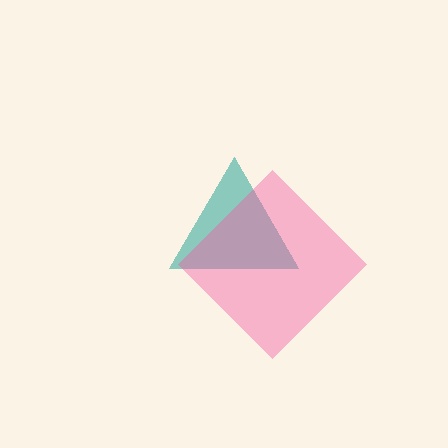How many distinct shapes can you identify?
There are 2 distinct shapes: a teal triangle, a pink diamond.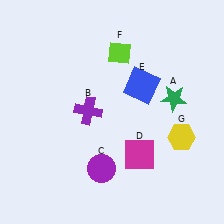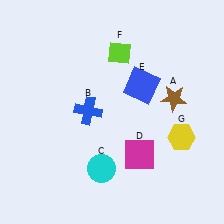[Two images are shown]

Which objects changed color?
A changed from green to brown. B changed from purple to blue. C changed from purple to cyan.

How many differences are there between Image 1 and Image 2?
There are 3 differences between the two images.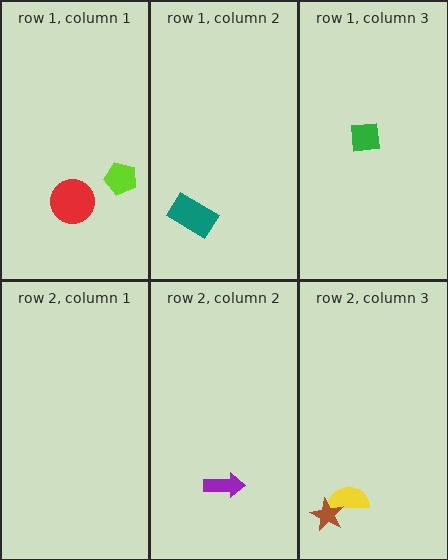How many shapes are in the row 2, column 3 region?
2.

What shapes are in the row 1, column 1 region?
The lime pentagon, the red circle.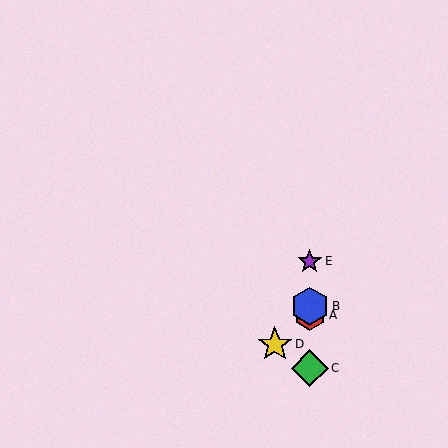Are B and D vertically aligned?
No, B is at x≈310 and D is at x≈275.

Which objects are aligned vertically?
Objects A, B, C, E are aligned vertically.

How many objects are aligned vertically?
4 objects (A, B, C, E) are aligned vertically.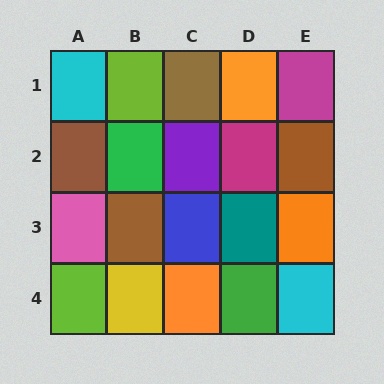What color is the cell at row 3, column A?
Pink.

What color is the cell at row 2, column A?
Brown.